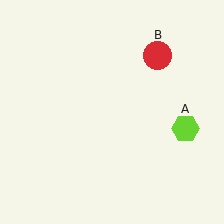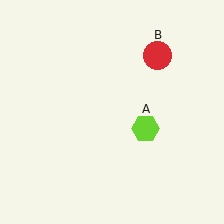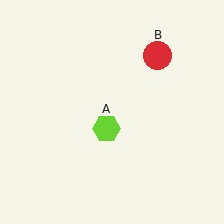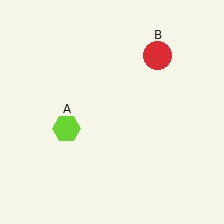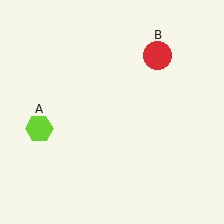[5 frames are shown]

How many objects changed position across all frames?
1 object changed position: lime hexagon (object A).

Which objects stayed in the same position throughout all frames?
Red circle (object B) remained stationary.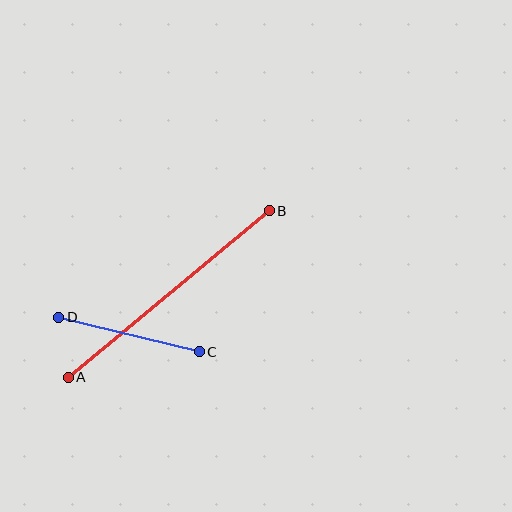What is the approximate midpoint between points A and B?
The midpoint is at approximately (169, 294) pixels.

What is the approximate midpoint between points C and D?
The midpoint is at approximately (129, 335) pixels.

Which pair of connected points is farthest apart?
Points A and B are farthest apart.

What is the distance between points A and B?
The distance is approximately 261 pixels.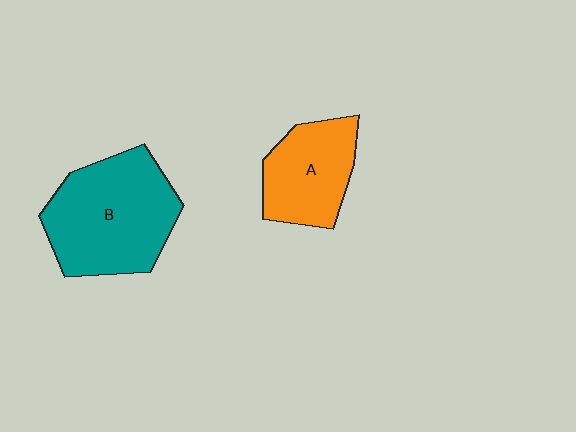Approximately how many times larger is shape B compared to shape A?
Approximately 1.6 times.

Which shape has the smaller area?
Shape A (orange).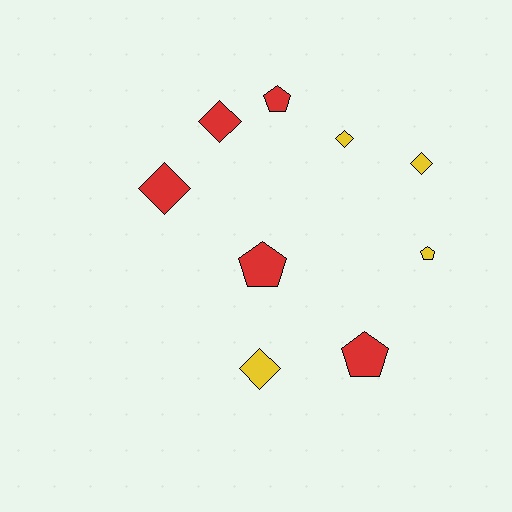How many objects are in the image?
There are 9 objects.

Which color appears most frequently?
Red, with 5 objects.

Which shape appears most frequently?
Diamond, with 5 objects.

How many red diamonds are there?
There are 2 red diamonds.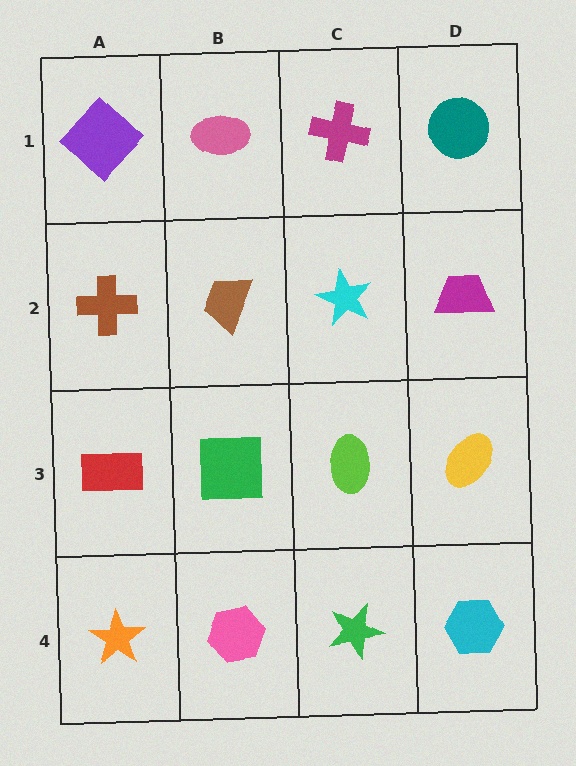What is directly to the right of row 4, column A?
A pink hexagon.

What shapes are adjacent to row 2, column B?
A pink ellipse (row 1, column B), a green square (row 3, column B), a brown cross (row 2, column A), a cyan star (row 2, column C).